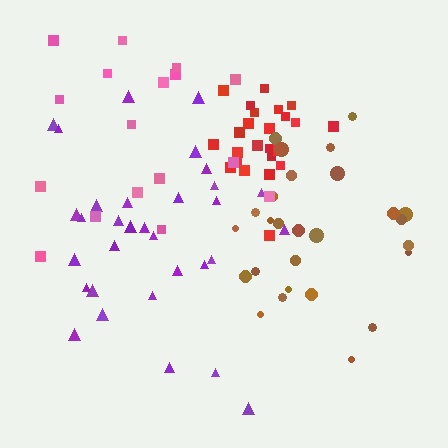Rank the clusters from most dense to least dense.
red, brown, purple, pink.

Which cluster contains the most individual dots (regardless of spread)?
Purple (32).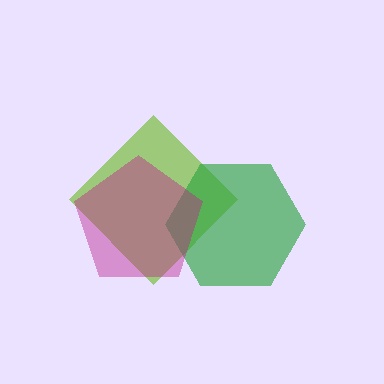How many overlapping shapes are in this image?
There are 3 overlapping shapes in the image.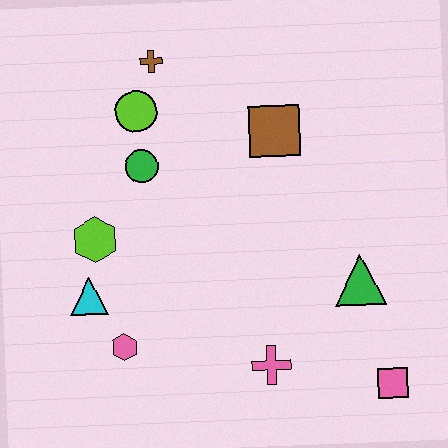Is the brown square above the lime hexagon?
Yes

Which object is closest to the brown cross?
The lime circle is closest to the brown cross.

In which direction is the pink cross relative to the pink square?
The pink cross is to the left of the pink square.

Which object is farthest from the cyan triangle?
The pink square is farthest from the cyan triangle.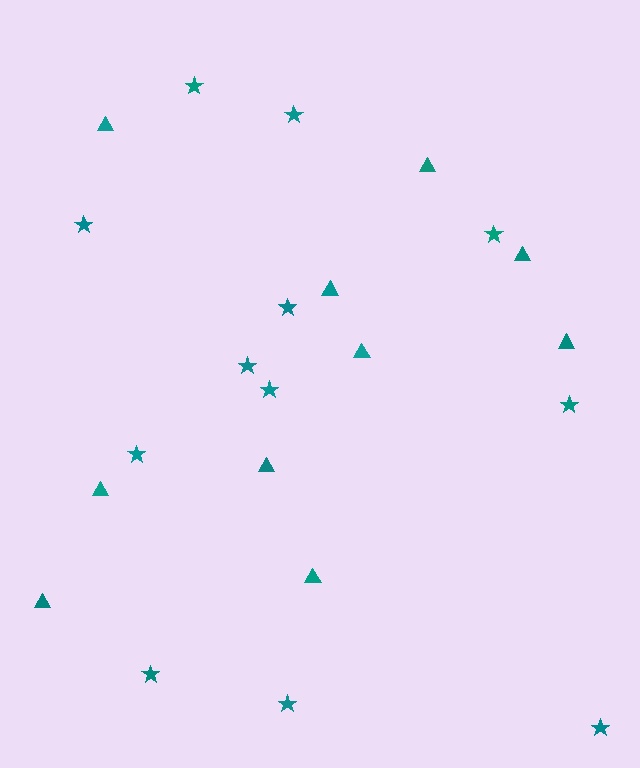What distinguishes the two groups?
There are 2 groups: one group of triangles (10) and one group of stars (12).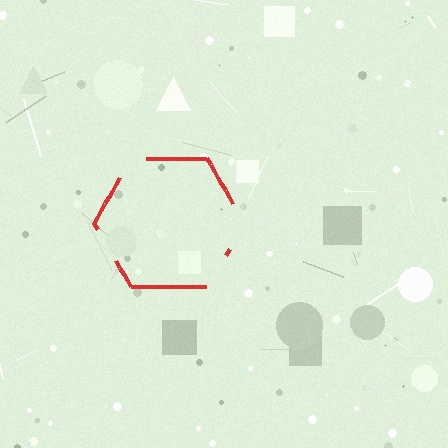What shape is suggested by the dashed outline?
The dashed outline suggests a hexagon.